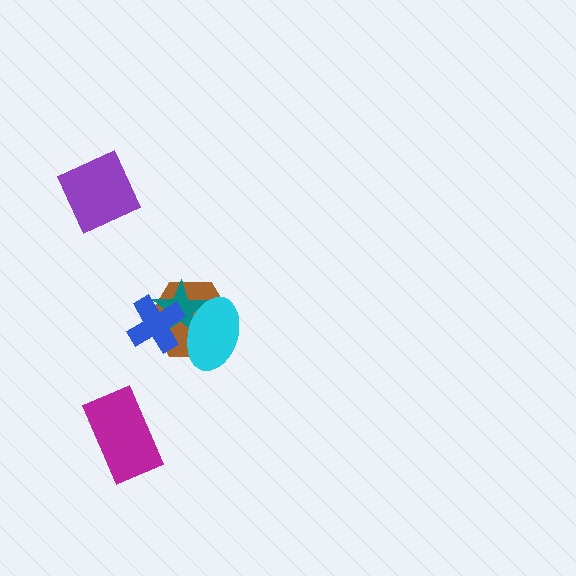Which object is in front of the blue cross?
The cyan ellipse is in front of the blue cross.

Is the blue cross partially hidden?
Yes, it is partially covered by another shape.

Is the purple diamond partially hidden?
No, no other shape covers it.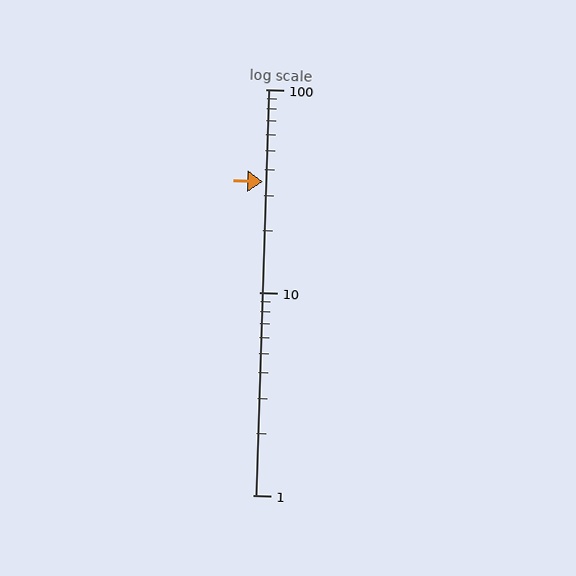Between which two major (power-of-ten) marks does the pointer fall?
The pointer is between 10 and 100.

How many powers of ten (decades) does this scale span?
The scale spans 2 decades, from 1 to 100.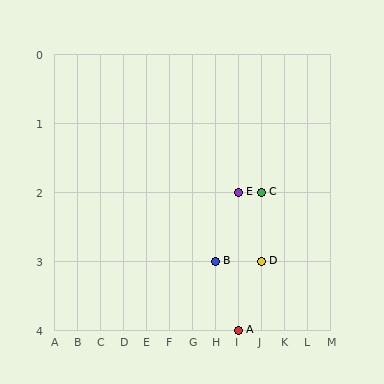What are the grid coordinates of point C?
Point C is at grid coordinates (J, 2).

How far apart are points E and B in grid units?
Points E and B are 1 column and 1 row apart (about 1.4 grid units diagonally).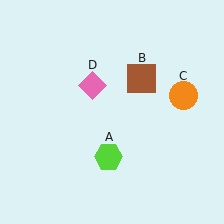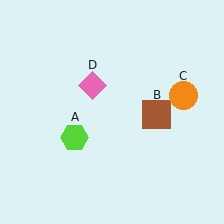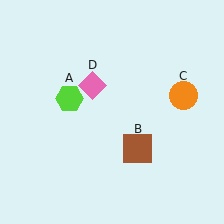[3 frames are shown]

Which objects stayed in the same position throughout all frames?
Orange circle (object C) and pink diamond (object D) remained stationary.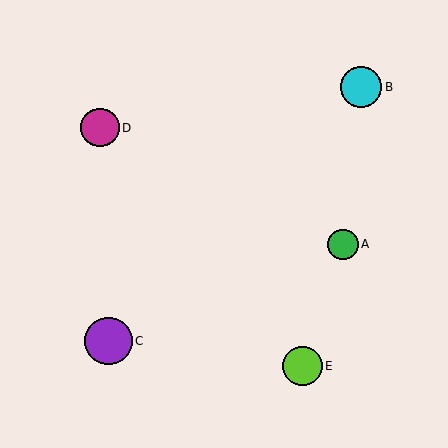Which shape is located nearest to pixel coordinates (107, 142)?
The magenta circle (labeled D) at (100, 128) is nearest to that location.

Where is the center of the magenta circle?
The center of the magenta circle is at (100, 128).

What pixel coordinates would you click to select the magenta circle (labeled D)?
Click at (100, 128) to select the magenta circle D.